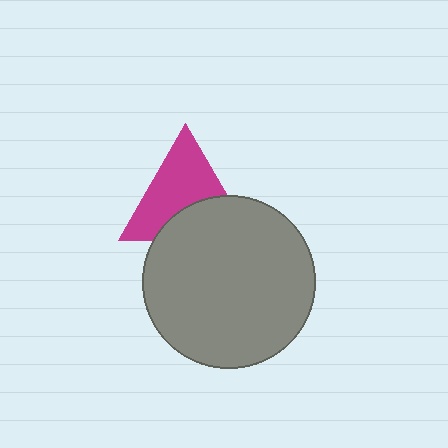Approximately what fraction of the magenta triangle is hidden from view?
Roughly 38% of the magenta triangle is hidden behind the gray circle.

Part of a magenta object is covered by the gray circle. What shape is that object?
It is a triangle.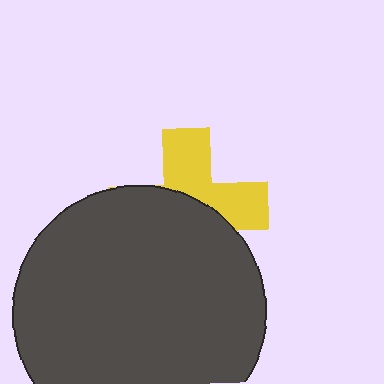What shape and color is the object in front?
The object in front is a dark gray circle.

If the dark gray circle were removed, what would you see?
You would see the complete yellow cross.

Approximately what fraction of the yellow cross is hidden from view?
Roughly 57% of the yellow cross is hidden behind the dark gray circle.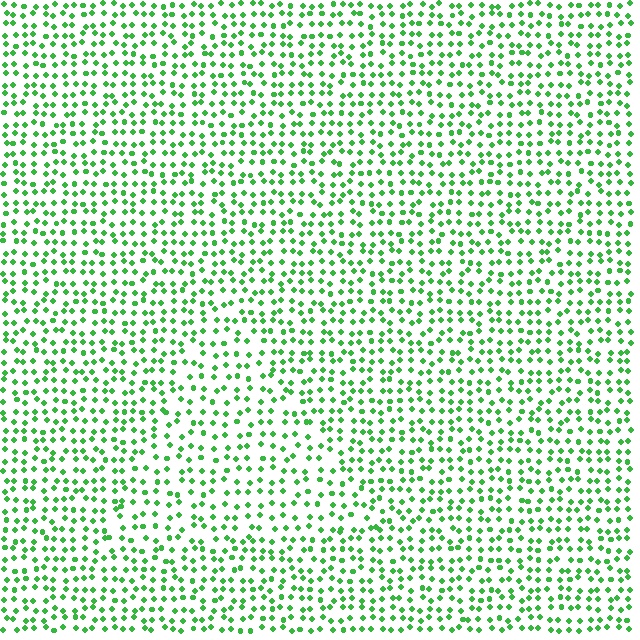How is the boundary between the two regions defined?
The boundary is defined by a change in element density (approximately 1.4x ratio). All elements are the same color, size, and shape.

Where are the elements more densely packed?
The elements are more densely packed outside the triangle boundary.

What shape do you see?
I see a triangle.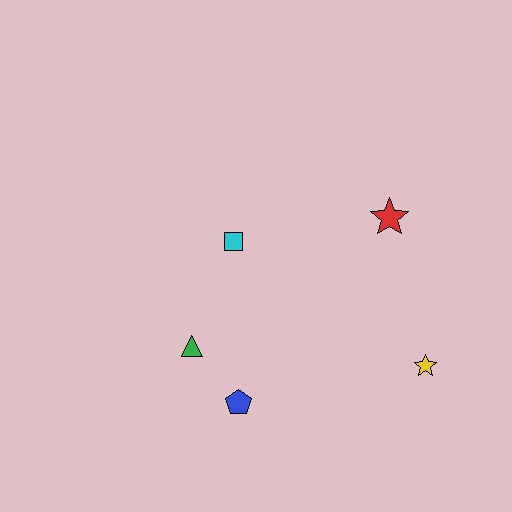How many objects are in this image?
There are 5 objects.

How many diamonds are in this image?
There are no diamonds.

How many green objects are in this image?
There is 1 green object.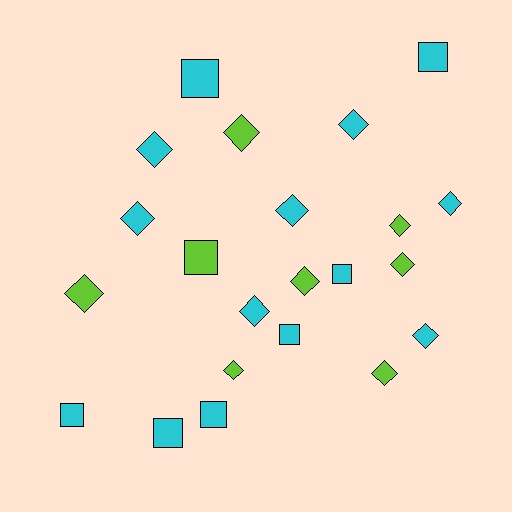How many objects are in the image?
There are 22 objects.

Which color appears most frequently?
Cyan, with 14 objects.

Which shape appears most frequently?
Diamond, with 14 objects.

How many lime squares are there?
There is 1 lime square.